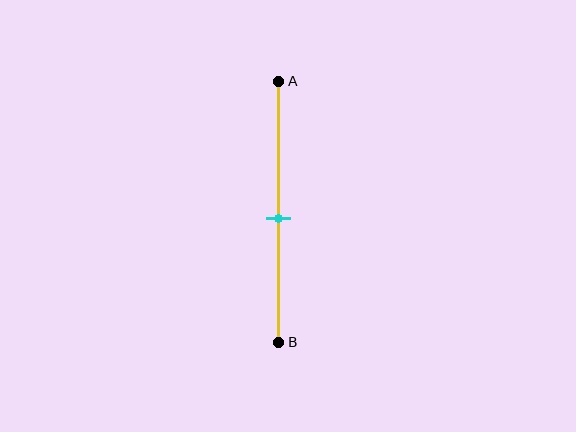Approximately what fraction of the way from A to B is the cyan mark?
The cyan mark is approximately 50% of the way from A to B.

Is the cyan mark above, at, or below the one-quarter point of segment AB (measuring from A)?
The cyan mark is below the one-quarter point of segment AB.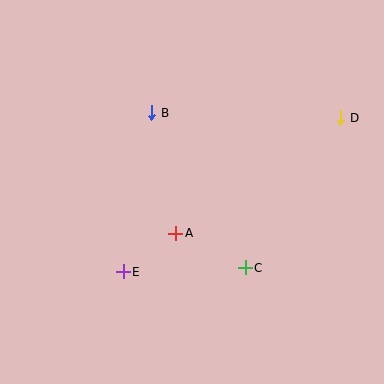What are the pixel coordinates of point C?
Point C is at (245, 268).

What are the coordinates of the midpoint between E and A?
The midpoint between E and A is at (150, 252).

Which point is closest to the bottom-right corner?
Point C is closest to the bottom-right corner.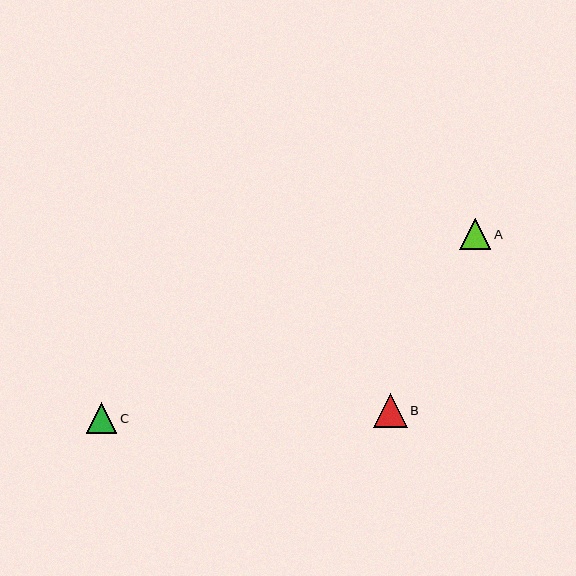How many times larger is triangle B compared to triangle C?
Triangle B is approximately 1.1 times the size of triangle C.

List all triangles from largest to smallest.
From largest to smallest: B, A, C.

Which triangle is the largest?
Triangle B is the largest with a size of approximately 33 pixels.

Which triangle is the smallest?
Triangle C is the smallest with a size of approximately 30 pixels.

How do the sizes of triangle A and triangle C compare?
Triangle A and triangle C are approximately the same size.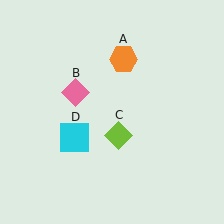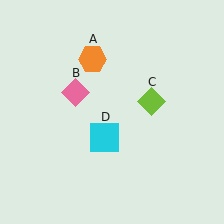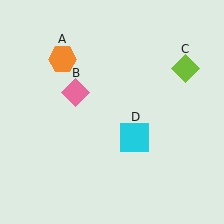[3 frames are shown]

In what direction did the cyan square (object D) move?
The cyan square (object D) moved right.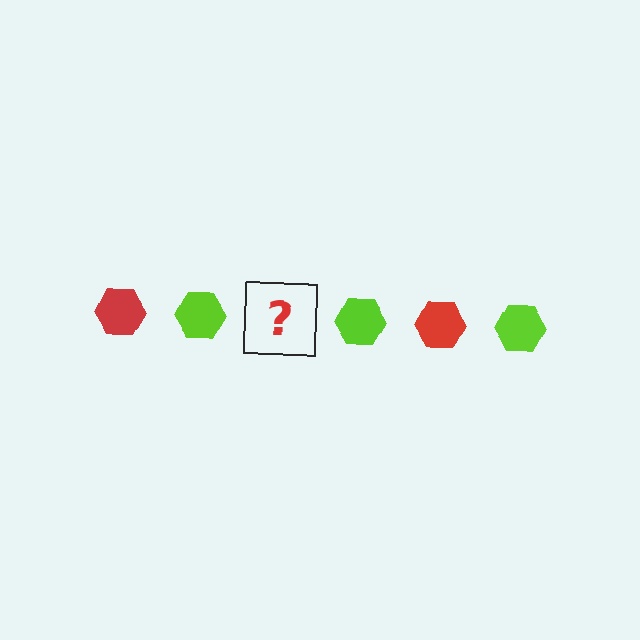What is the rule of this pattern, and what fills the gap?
The rule is that the pattern cycles through red, lime hexagons. The gap should be filled with a red hexagon.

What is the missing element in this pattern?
The missing element is a red hexagon.